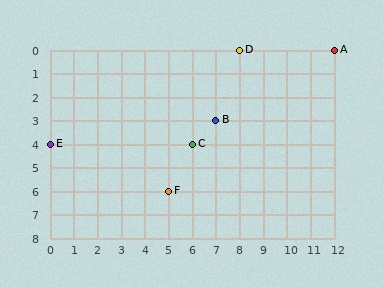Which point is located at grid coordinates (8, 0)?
Point D is at (8, 0).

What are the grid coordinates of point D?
Point D is at grid coordinates (8, 0).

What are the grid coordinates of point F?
Point F is at grid coordinates (5, 6).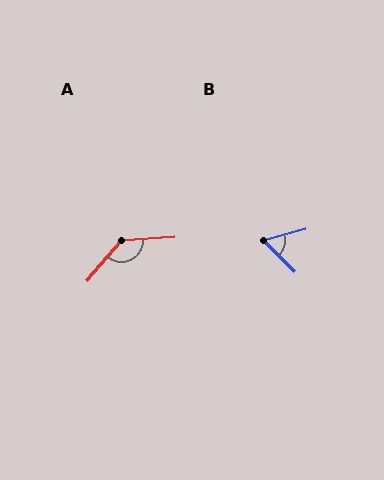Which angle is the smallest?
B, at approximately 60 degrees.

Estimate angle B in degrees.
Approximately 60 degrees.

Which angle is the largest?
A, at approximately 134 degrees.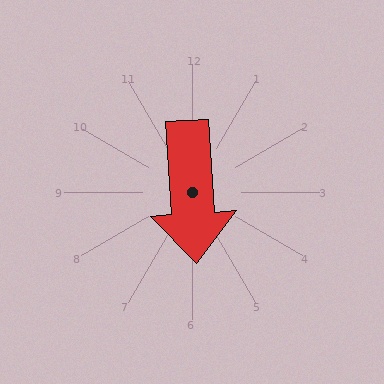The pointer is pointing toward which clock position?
Roughly 6 o'clock.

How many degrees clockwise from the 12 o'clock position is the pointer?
Approximately 176 degrees.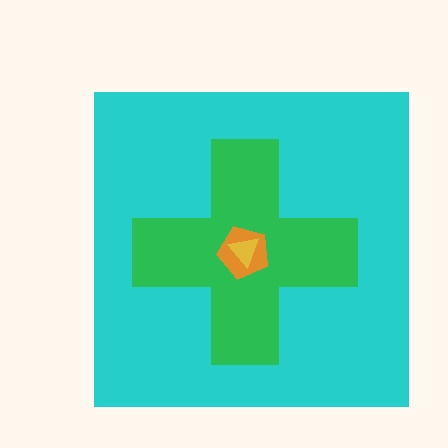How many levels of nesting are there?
4.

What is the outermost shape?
The cyan square.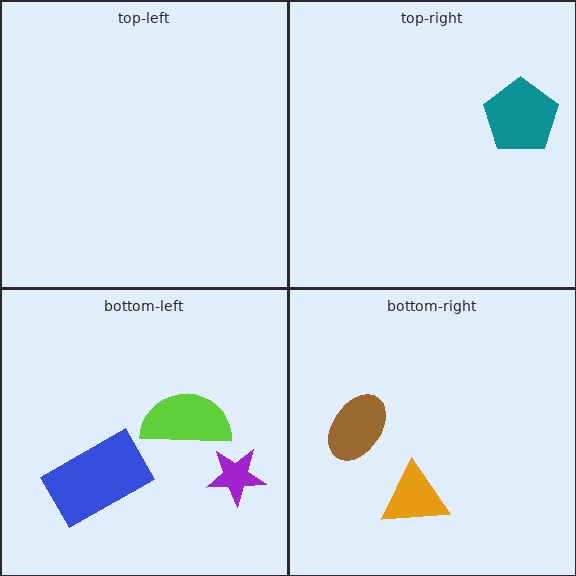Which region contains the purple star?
The bottom-left region.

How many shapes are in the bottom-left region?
3.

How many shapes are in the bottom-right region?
2.